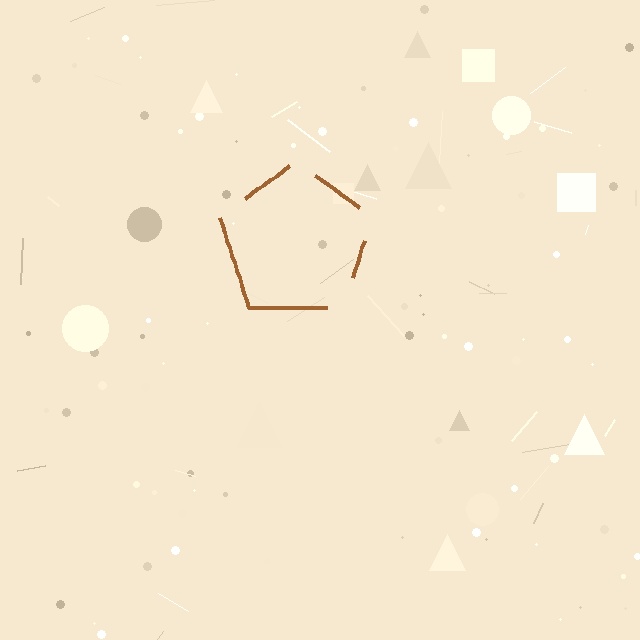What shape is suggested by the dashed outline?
The dashed outline suggests a pentagon.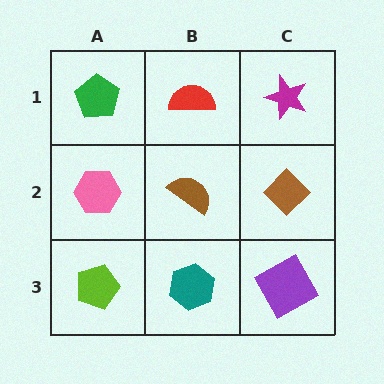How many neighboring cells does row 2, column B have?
4.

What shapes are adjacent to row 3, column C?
A brown diamond (row 2, column C), a teal hexagon (row 3, column B).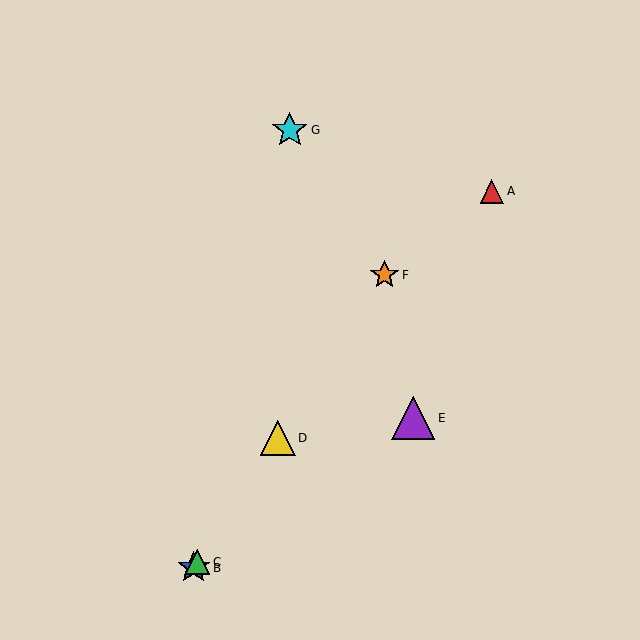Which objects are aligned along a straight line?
Objects B, C, D, F are aligned along a straight line.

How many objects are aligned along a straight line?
4 objects (B, C, D, F) are aligned along a straight line.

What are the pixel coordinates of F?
Object F is at (384, 275).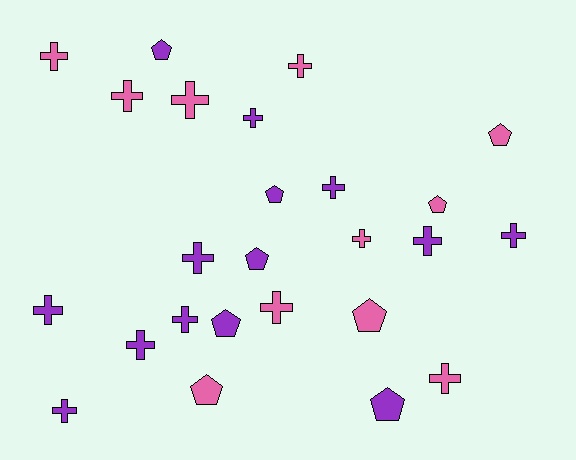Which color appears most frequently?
Purple, with 14 objects.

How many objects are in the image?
There are 25 objects.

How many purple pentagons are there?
There are 5 purple pentagons.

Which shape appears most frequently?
Cross, with 16 objects.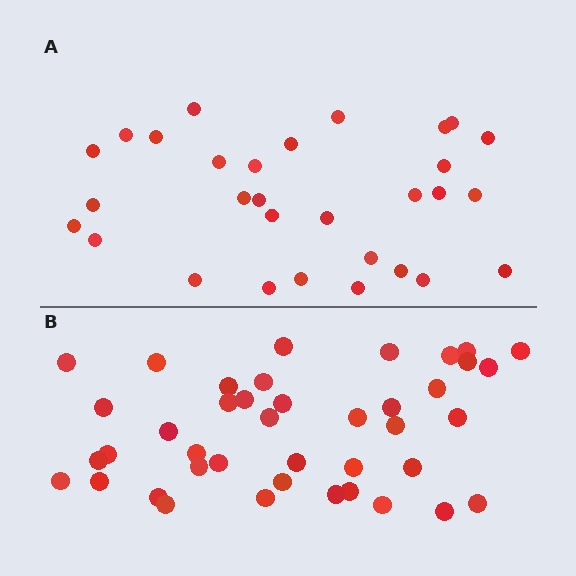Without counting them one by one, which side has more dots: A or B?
Region B (the bottom region) has more dots.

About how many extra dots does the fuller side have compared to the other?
Region B has roughly 12 or so more dots than region A.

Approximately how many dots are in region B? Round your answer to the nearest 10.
About 40 dots. (The exact count is 41, which rounds to 40.)